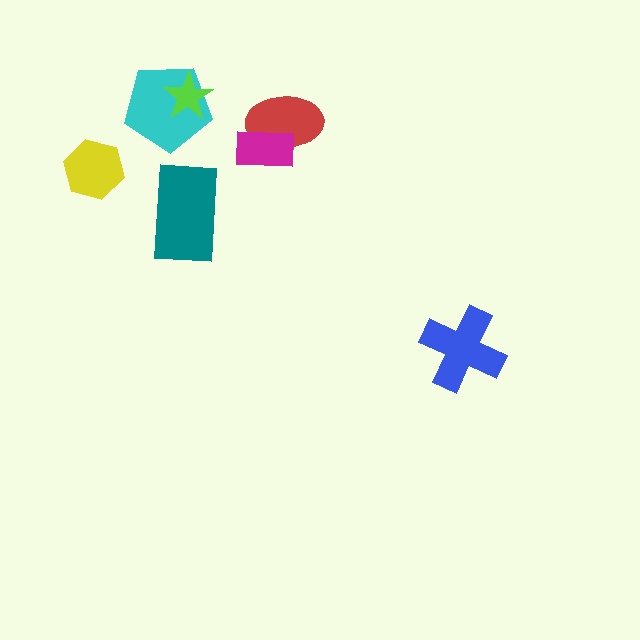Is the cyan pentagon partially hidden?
Yes, it is partially covered by another shape.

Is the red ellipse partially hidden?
Yes, it is partially covered by another shape.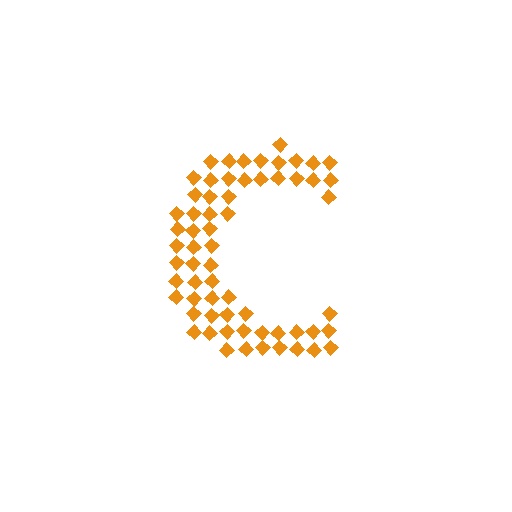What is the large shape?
The large shape is the letter C.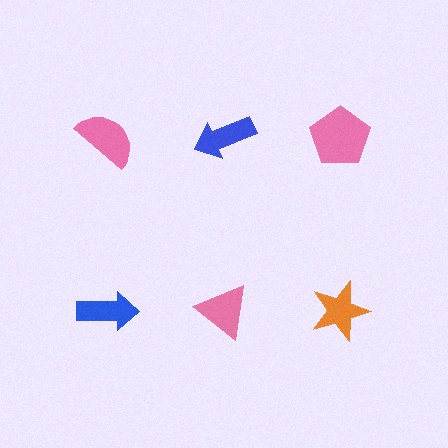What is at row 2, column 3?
An orange star.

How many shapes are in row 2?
3 shapes.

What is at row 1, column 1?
A pink semicircle.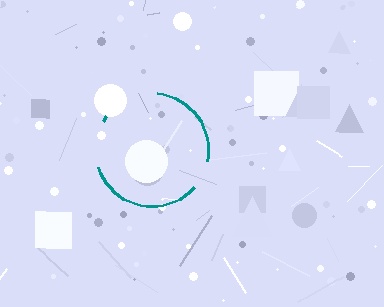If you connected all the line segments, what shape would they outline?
They would outline a circle.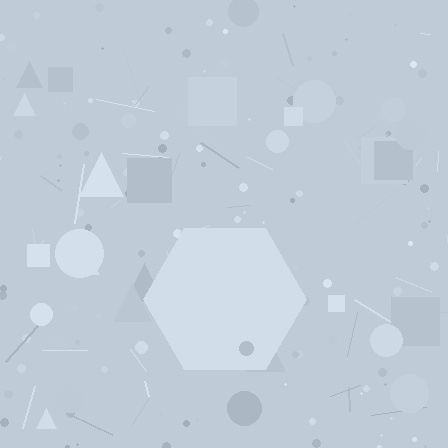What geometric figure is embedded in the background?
A hexagon is embedded in the background.